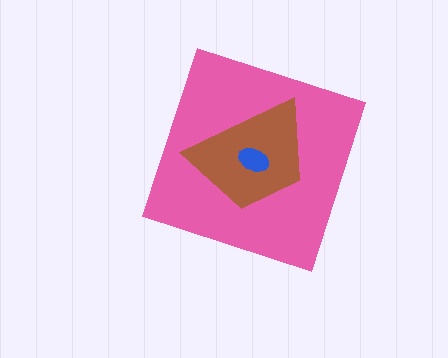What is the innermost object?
The blue ellipse.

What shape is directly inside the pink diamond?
The brown trapezoid.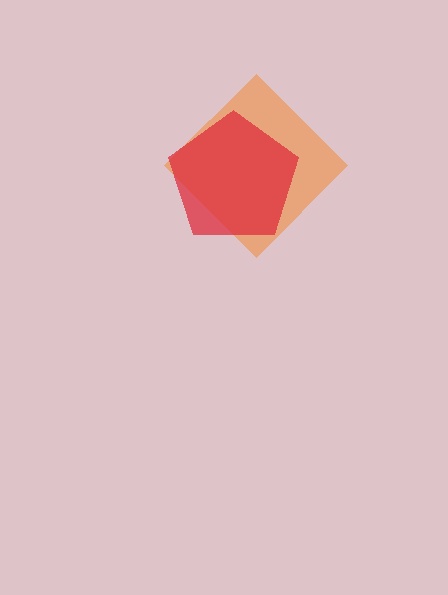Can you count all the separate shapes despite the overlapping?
Yes, there are 2 separate shapes.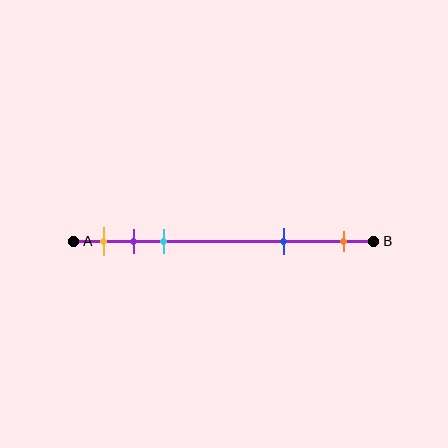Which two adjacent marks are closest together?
The purple and cyan marks are the closest adjacent pair.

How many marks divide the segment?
There are 5 marks dividing the segment.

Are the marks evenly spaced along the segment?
No, the marks are not evenly spaced.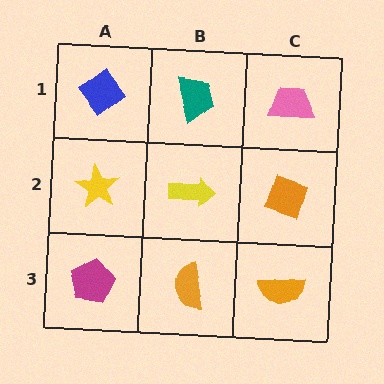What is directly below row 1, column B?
A yellow arrow.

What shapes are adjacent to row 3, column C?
An orange diamond (row 2, column C), an orange semicircle (row 3, column B).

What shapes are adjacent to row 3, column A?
A yellow star (row 2, column A), an orange semicircle (row 3, column B).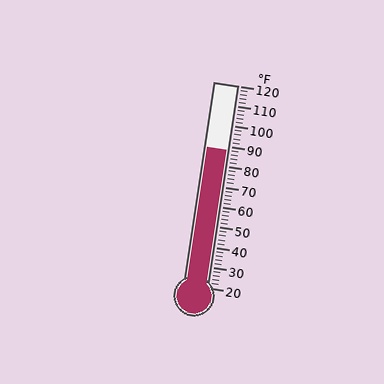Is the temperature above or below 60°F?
The temperature is above 60°F.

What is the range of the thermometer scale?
The thermometer scale ranges from 20°F to 120°F.